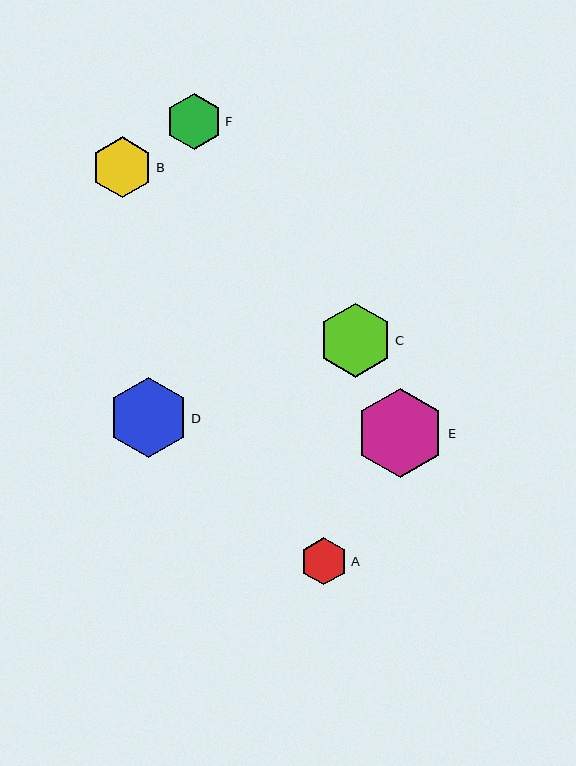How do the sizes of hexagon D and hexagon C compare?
Hexagon D and hexagon C are approximately the same size.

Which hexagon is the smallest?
Hexagon A is the smallest with a size of approximately 48 pixels.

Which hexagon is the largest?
Hexagon E is the largest with a size of approximately 89 pixels.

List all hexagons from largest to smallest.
From largest to smallest: E, D, C, B, F, A.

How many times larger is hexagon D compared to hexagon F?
Hexagon D is approximately 1.4 times the size of hexagon F.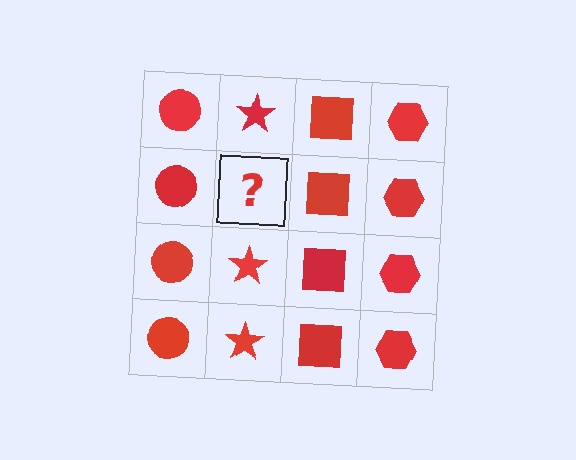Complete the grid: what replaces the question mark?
The question mark should be replaced with a red star.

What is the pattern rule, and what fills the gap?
The rule is that each column has a consistent shape. The gap should be filled with a red star.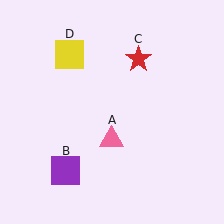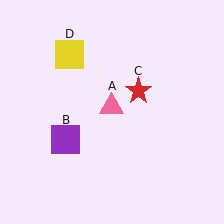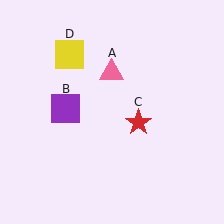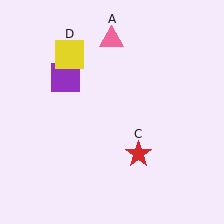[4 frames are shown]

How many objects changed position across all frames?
3 objects changed position: pink triangle (object A), purple square (object B), red star (object C).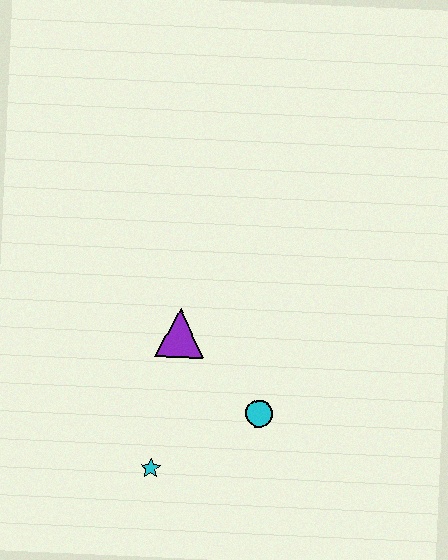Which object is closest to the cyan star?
The cyan circle is closest to the cyan star.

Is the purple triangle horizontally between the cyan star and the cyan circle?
Yes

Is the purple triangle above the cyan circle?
Yes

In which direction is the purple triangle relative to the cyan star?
The purple triangle is above the cyan star.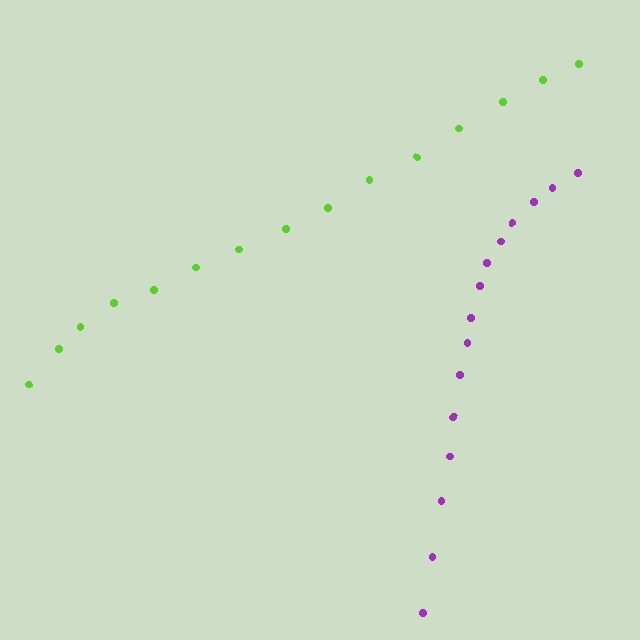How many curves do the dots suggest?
There are 2 distinct paths.